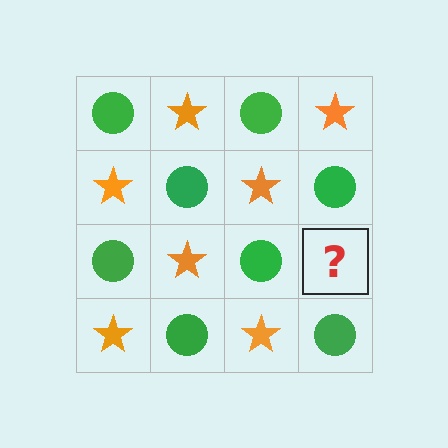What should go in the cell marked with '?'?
The missing cell should contain an orange star.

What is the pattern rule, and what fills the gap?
The rule is that it alternates green circle and orange star in a checkerboard pattern. The gap should be filled with an orange star.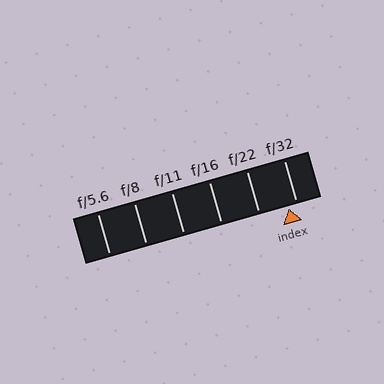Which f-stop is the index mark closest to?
The index mark is closest to f/32.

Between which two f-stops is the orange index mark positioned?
The index mark is between f/22 and f/32.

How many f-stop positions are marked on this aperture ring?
There are 6 f-stop positions marked.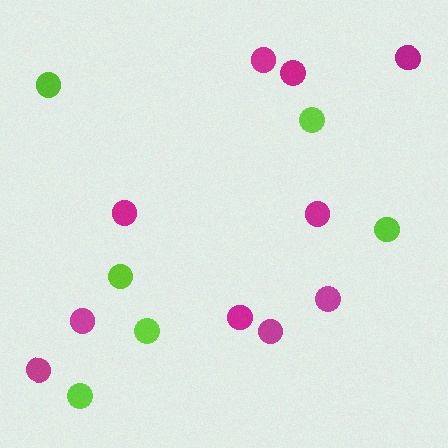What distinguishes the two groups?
There are 2 groups: one group of magenta circles (10) and one group of lime circles (6).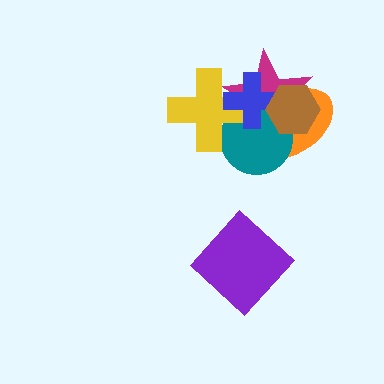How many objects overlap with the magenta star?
5 objects overlap with the magenta star.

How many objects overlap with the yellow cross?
3 objects overlap with the yellow cross.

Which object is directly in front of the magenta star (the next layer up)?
The teal circle is directly in front of the magenta star.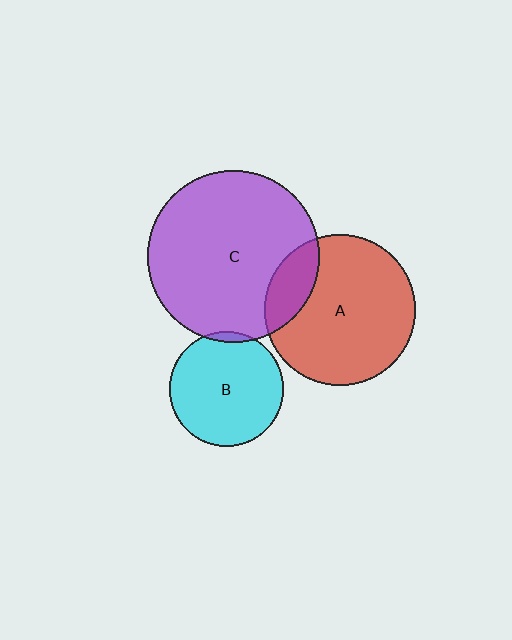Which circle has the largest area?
Circle C (purple).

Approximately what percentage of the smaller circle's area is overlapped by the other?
Approximately 20%.